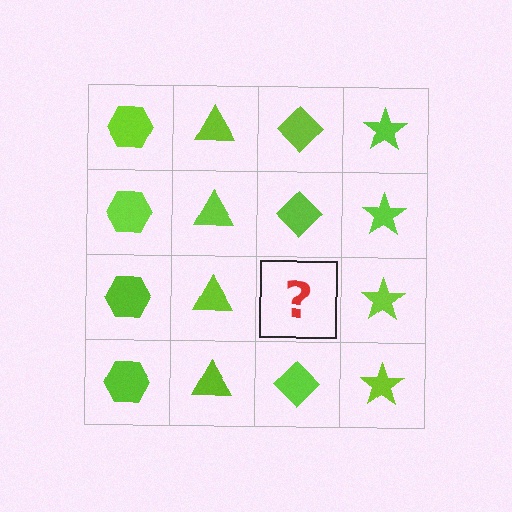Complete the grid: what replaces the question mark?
The question mark should be replaced with a lime diamond.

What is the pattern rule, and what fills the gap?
The rule is that each column has a consistent shape. The gap should be filled with a lime diamond.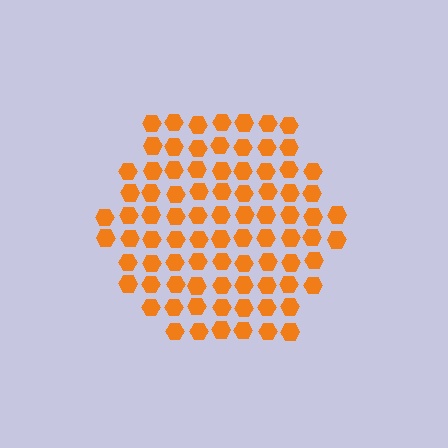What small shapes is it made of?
It is made of small hexagons.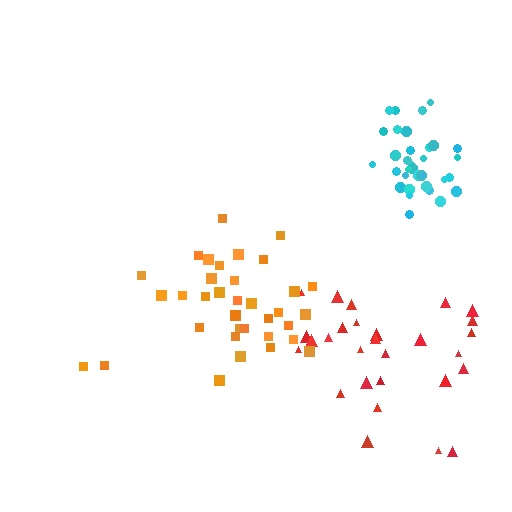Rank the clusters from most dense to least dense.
cyan, orange, red.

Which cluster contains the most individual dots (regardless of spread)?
Orange (35).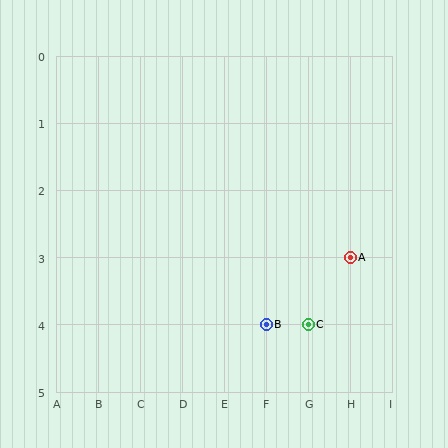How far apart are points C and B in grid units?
Points C and B are 1 column apart.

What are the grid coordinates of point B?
Point B is at grid coordinates (F, 4).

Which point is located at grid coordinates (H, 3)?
Point A is at (H, 3).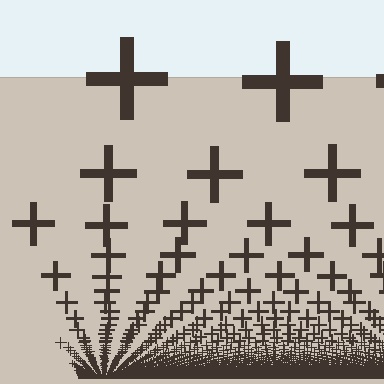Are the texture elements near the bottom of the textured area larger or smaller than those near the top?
Smaller. The gradient is inverted — elements near the bottom are smaller and denser.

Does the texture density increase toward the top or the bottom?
Density increases toward the bottom.